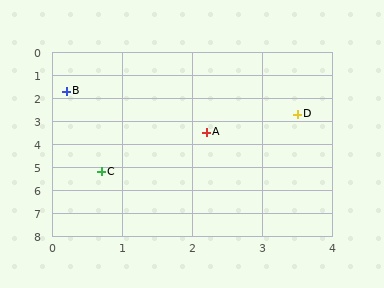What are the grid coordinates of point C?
Point C is at approximately (0.7, 5.2).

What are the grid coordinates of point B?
Point B is at approximately (0.2, 1.7).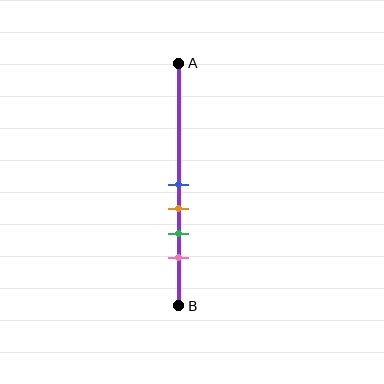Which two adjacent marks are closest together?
The blue and orange marks are the closest adjacent pair.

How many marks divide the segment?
There are 4 marks dividing the segment.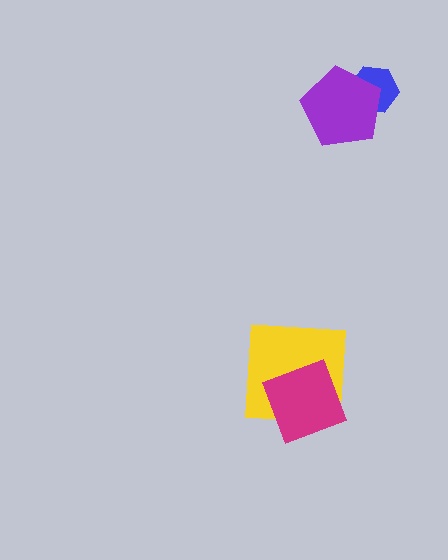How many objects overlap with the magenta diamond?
1 object overlaps with the magenta diamond.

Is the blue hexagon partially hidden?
Yes, it is partially covered by another shape.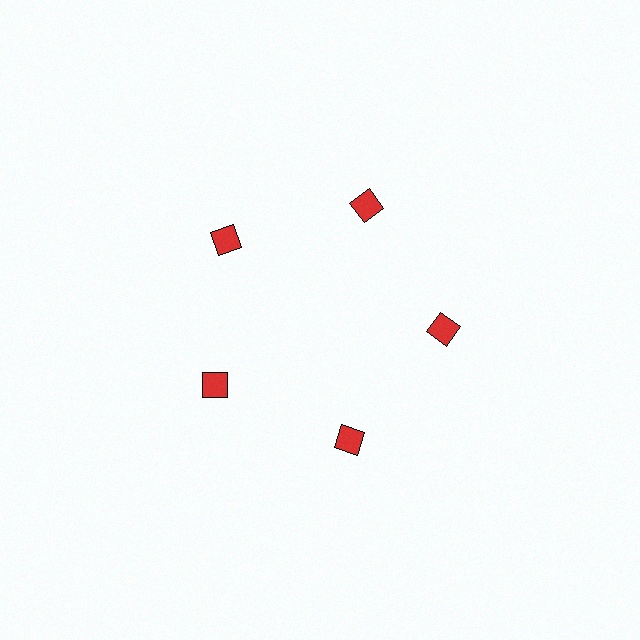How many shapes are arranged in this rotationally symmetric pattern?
There are 5 shapes, arranged in 5 groups of 1.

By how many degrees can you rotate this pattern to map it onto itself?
The pattern maps onto itself every 72 degrees of rotation.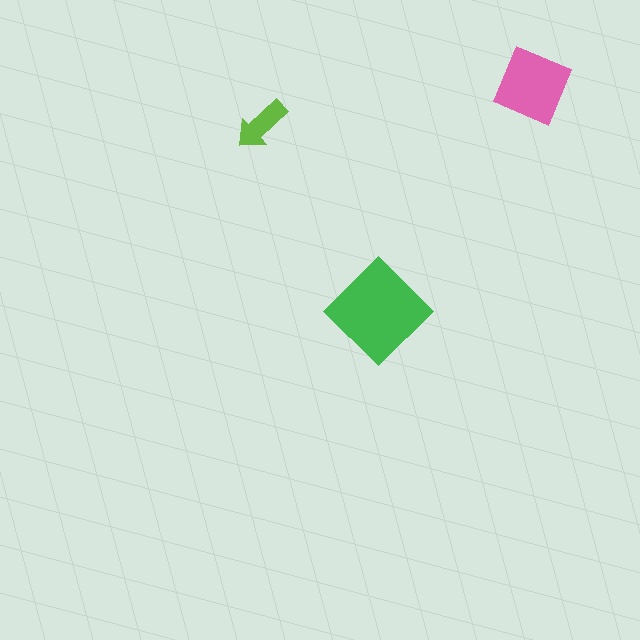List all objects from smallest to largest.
The lime arrow, the pink square, the green diamond.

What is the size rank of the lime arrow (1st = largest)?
3rd.